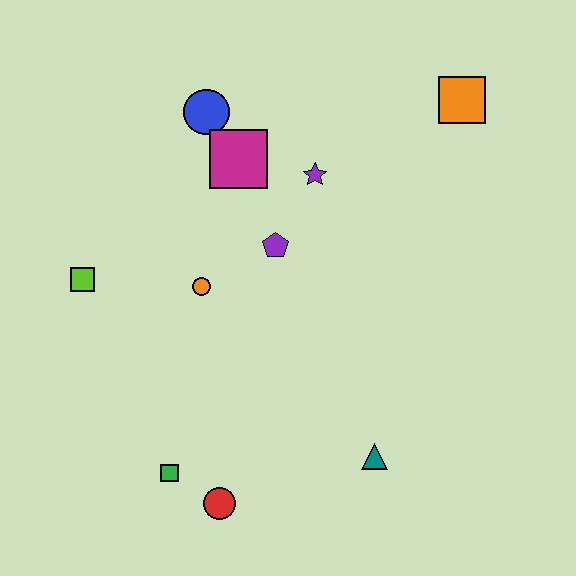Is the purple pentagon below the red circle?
No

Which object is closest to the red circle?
The green square is closest to the red circle.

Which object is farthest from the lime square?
The orange square is farthest from the lime square.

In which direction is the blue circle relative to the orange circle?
The blue circle is above the orange circle.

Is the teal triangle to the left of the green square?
No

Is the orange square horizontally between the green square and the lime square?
No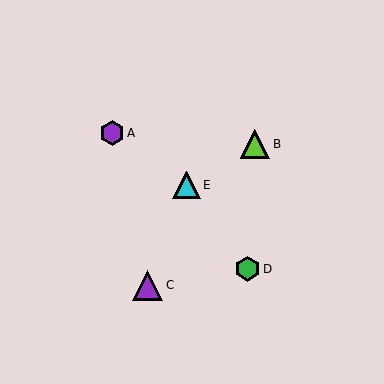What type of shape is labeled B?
Shape B is a lime triangle.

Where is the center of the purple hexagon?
The center of the purple hexagon is at (112, 133).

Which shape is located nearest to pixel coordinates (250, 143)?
The lime triangle (labeled B) at (255, 144) is nearest to that location.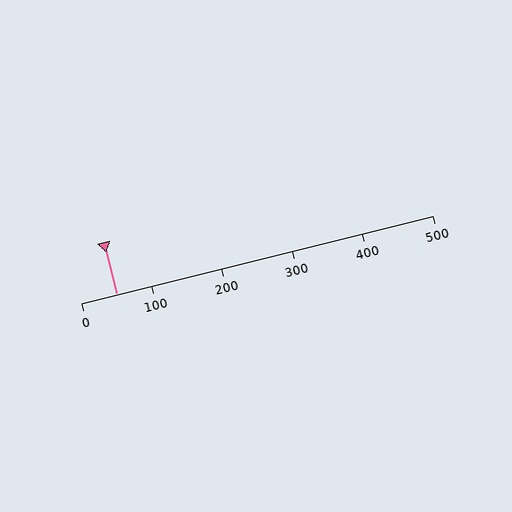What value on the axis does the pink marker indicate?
The marker indicates approximately 50.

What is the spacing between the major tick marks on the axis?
The major ticks are spaced 100 apart.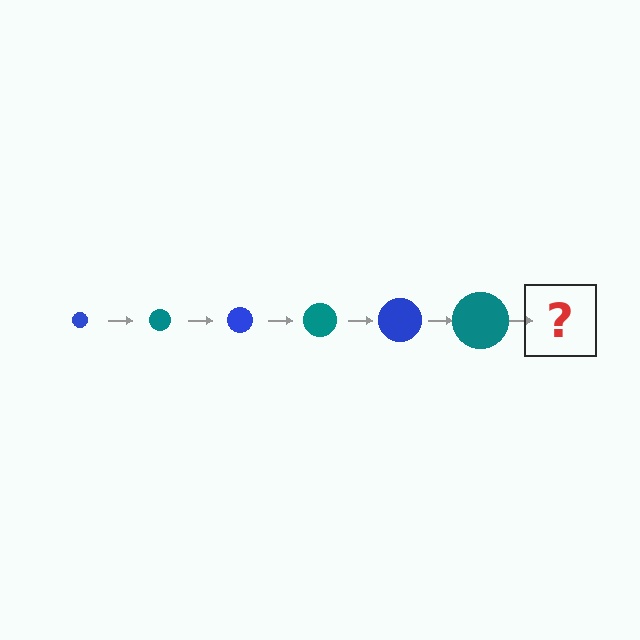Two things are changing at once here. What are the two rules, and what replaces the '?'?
The two rules are that the circle grows larger each step and the color cycles through blue and teal. The '?' should be a blue circle, larger than the previous one.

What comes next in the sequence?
The next element should be a blue circle, larger than the previous one.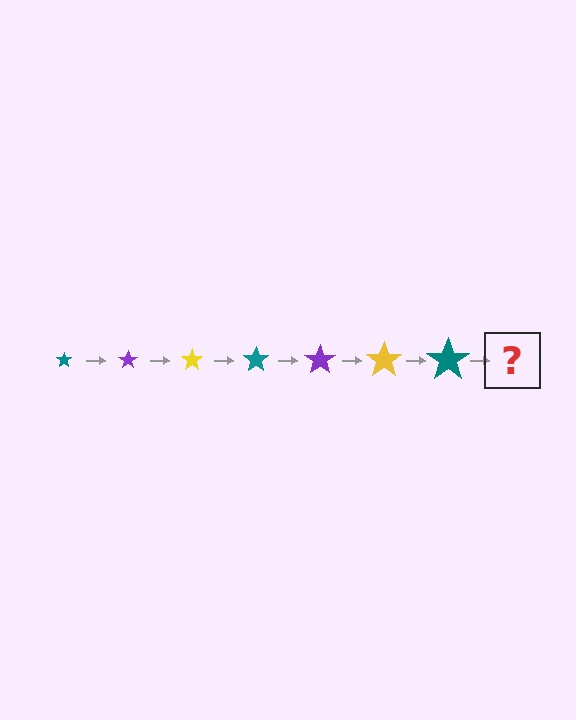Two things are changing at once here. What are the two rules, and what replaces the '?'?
The two rules are that the star grows larger each step and the color cycles through teal, purple, and yellow. The '?' should be a purple star, larger than the previous one.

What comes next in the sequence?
The next element should be a purple star, larger than the previous one.